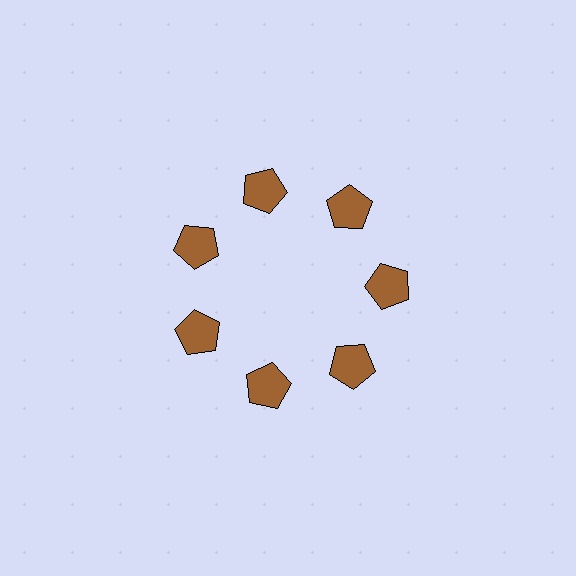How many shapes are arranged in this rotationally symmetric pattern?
There are 7 shapes, arranged in 7 groups of 1.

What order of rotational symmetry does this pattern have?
This pattern has 7-fold rotational symmetry.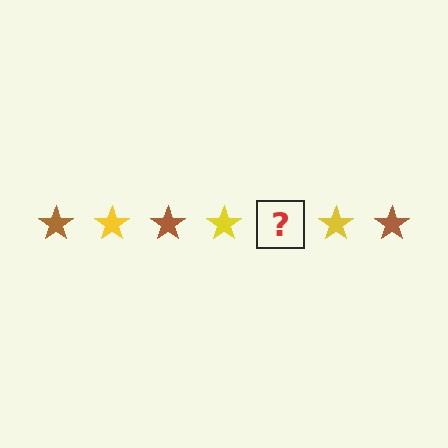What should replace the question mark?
The question mark should be replaced with a brown star.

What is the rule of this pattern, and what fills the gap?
The rule is that the pattern cycles through brown, yellow stars. The gap should be filled with a brown star.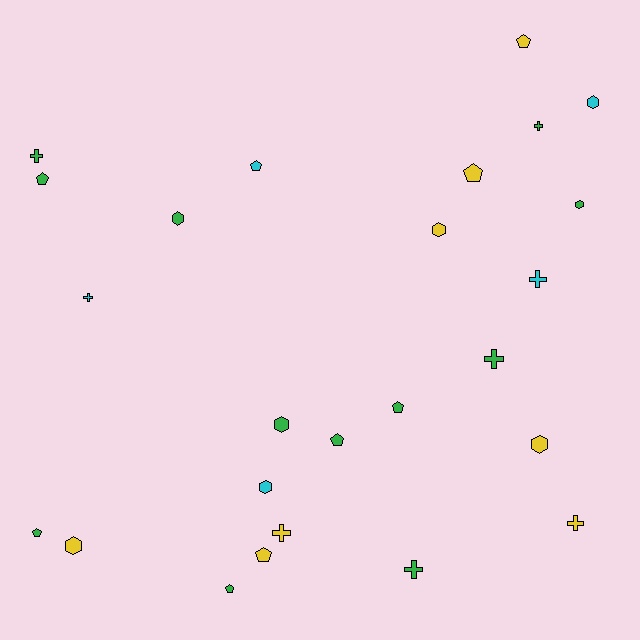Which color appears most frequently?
Green, with 12 objects.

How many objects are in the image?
There are 25 objects.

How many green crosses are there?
There are 4 green crosses.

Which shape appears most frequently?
Pentagon, with 9 objects.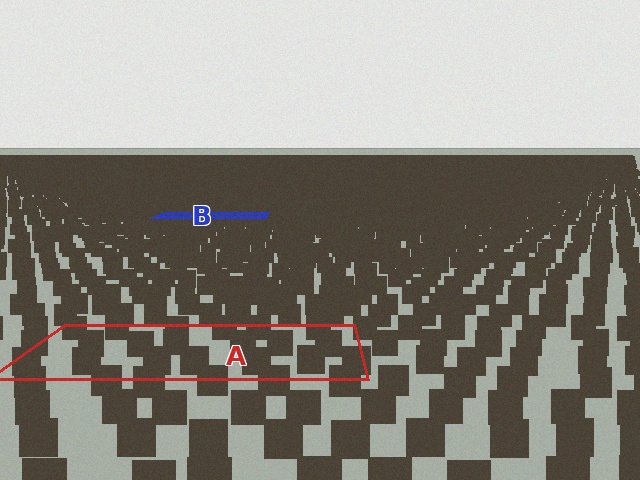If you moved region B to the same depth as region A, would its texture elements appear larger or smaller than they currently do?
They would appear larger. At a closer depth, the same texture elements are projected at a bigger on-screen size.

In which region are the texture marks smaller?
The texture marks are smaller in region B, because it is farther away.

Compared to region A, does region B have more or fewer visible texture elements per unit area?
Region B has more texture elements per unit area — they are packed more densely because it is farther away.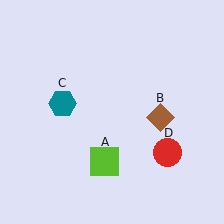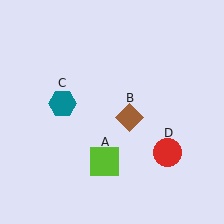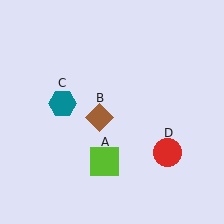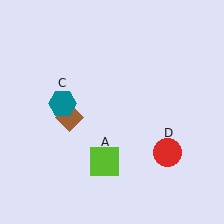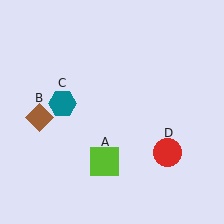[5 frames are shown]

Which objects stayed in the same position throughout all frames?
Lime square (object A) and teal hexagon (object C) and red circle (object D) remained stationary.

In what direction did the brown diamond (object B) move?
The brown diamond (object B) moved left.